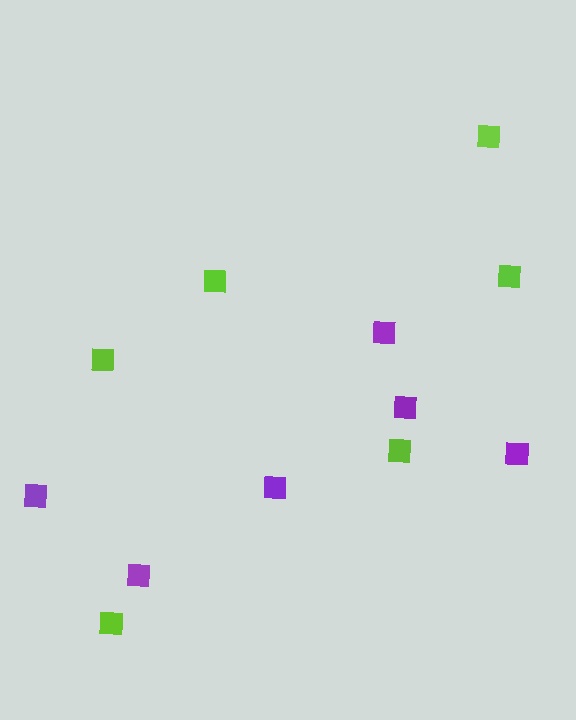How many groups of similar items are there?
There are 2 groups: one group of lime squares (6) and one group of purple squares (6).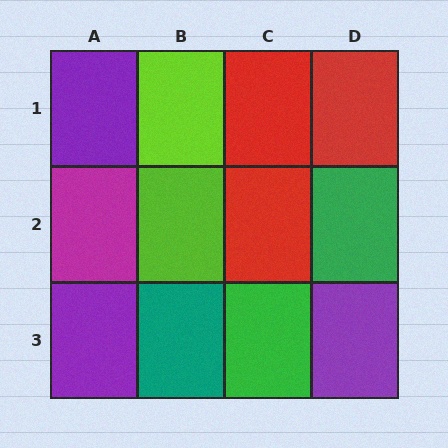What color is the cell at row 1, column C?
Red.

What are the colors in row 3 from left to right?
Purple, teal, green, purple.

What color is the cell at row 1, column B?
Lime.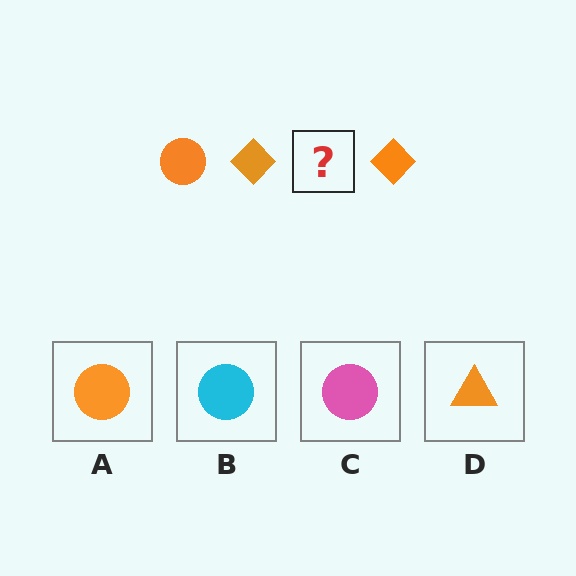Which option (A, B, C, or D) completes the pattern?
A.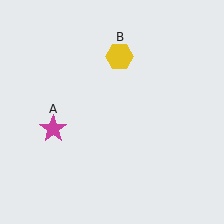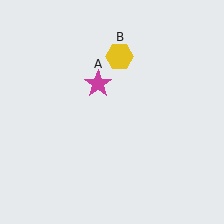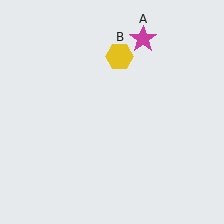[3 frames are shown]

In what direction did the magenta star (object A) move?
The magenta star (object A) moved up and to the right.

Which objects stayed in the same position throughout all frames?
Yellow hexagon (object B) remained stationary.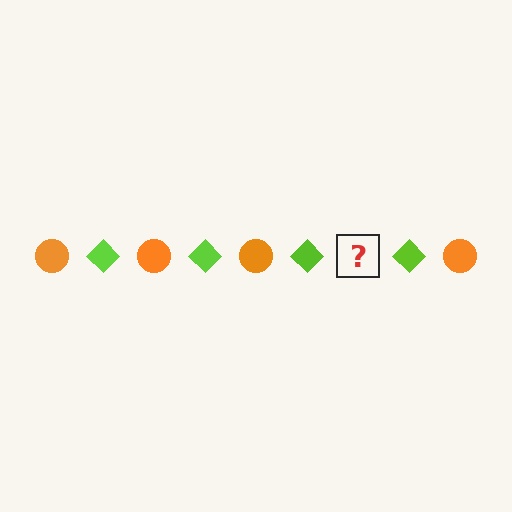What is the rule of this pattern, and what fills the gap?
The rule is that the pattern alternates between orange circle and lime diamond. The gap should be filled with an orange circle.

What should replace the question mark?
The question mark should be replaced with an orange circle.